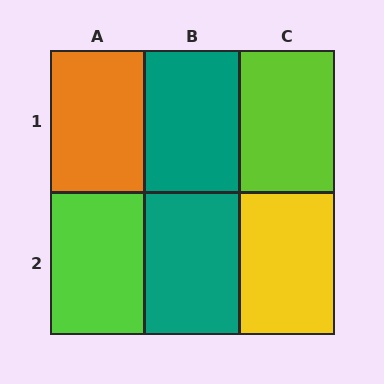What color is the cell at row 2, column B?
Teal.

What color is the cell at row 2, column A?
Lime.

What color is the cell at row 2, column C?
Yellow.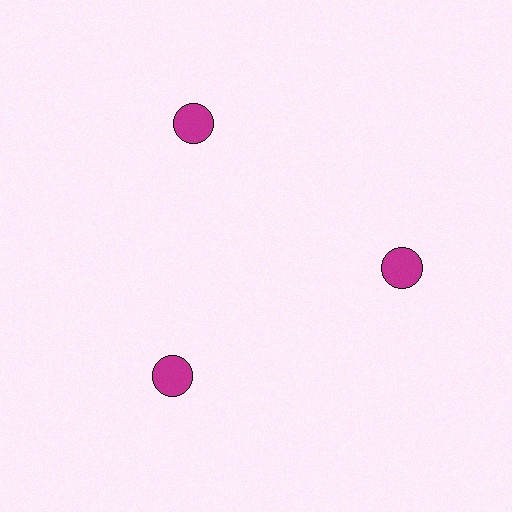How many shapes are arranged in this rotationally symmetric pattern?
There are 3 shapes, arranged in 3 groups of 1.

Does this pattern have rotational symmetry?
Yes, this pattern has 3-fold rotational symmetry. It looks the same after rotating 120 degrees around the center.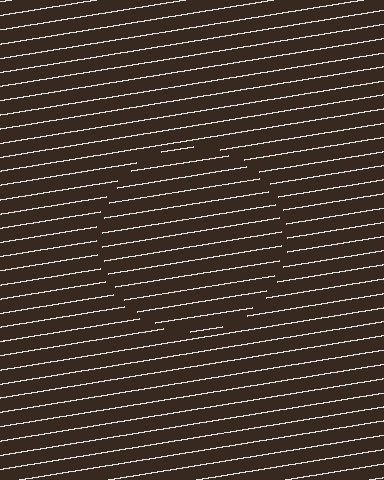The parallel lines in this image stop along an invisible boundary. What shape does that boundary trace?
An illusory circle. The interior of the shape contains the same grating, shifted by half a period — the contour is defined by the phase discontinuity where line-ends from the inner and outer gratings abut.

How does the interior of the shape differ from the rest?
The interior of the shape contains the same grating, shifted by half a period — the contour is defined by the phase discontinuity where line-ends from the inner and outer gratings abut.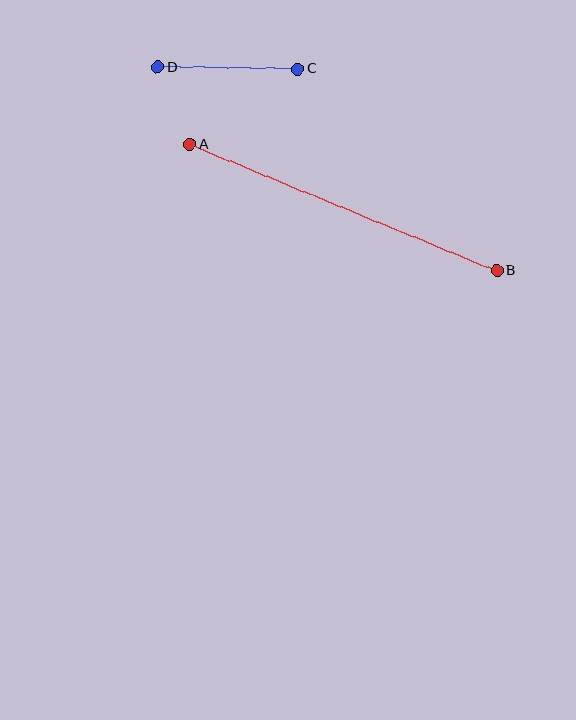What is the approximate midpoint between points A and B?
The midpoint is at approximately (343, 207) pixels.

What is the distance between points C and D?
The distance is approximately 140 pixels.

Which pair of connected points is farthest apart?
Points A and B are farthest apart.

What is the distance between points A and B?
The distance is approximately 332 pixels.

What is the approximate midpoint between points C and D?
The midpoint is at approximately (228, 68) pixels.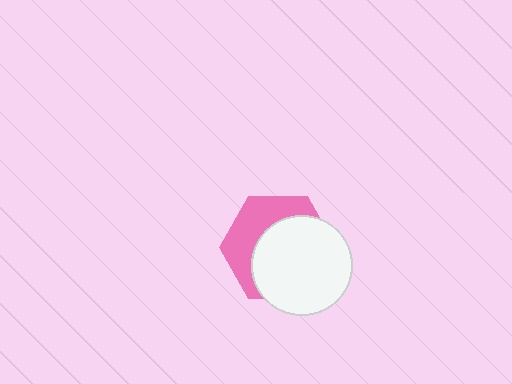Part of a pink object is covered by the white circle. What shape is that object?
It is a hexagon.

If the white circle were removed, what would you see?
You would see the complete pink hexagon.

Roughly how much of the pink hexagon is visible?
A small part of it is visible (roughly 40%).